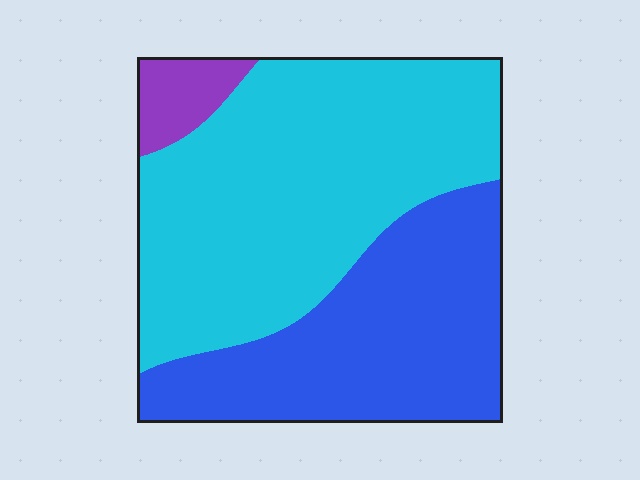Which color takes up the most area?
Cyan, at roughly 55%.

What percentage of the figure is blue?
Blue takes up about three eighths (3/8) of the figure.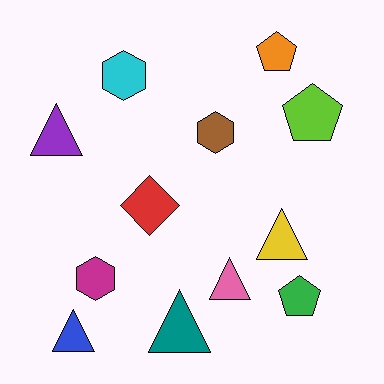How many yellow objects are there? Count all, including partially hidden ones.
There is 1 yellow object.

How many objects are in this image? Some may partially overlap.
There are 12 objects.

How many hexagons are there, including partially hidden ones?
There are 3 hexagons.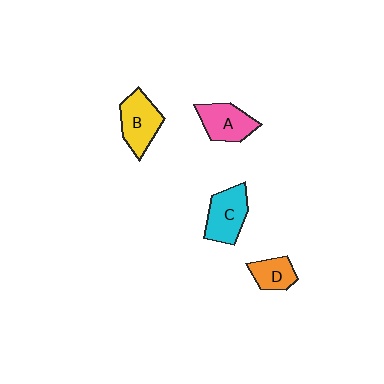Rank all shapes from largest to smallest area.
From largest to smallest: B (yellow), C (cyan), A (pink), D (orange).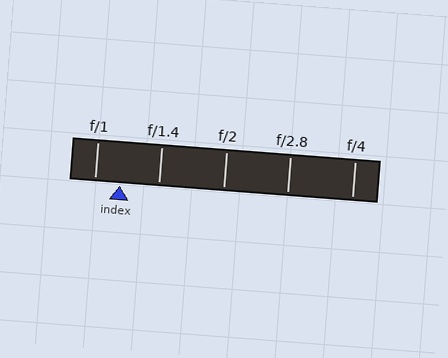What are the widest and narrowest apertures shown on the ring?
The widest aperture shown is f/1 and the narrowest is f/4.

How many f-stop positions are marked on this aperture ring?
There are 5 f-stop positions marked.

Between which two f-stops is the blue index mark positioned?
The index mark is between f/1 and f/1.4.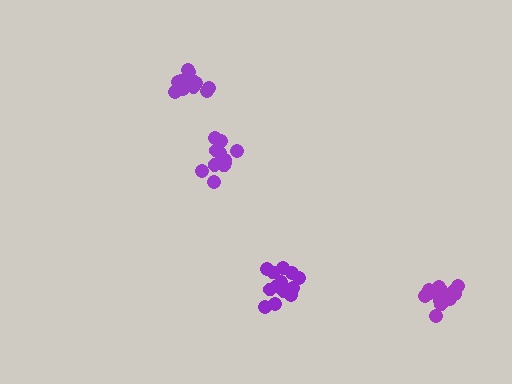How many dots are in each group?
Group 1: 12 dots, Group 2: 17 dots, Group 3: 11 dots, Group 4: 16 dots (56 total).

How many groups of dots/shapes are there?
There are 4 groups.